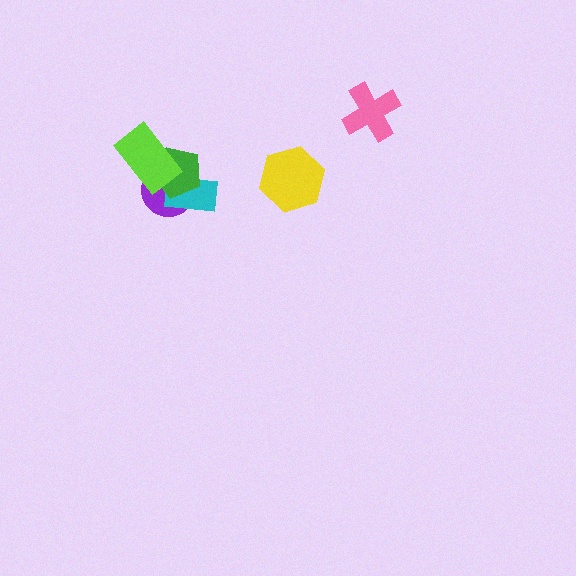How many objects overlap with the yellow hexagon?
0 objects overlap with the yellow hexagon.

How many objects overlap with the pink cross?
0 objects overlap with the pink cross.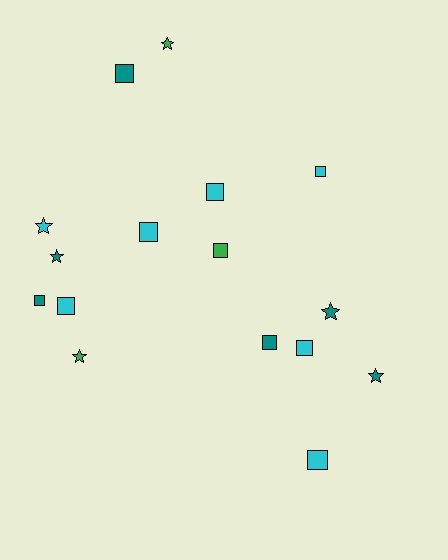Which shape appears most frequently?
Square, with 10 objects.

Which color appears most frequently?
Cyan, with 7 objects.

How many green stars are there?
There are 2 green stars.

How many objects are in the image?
There are 16 objects.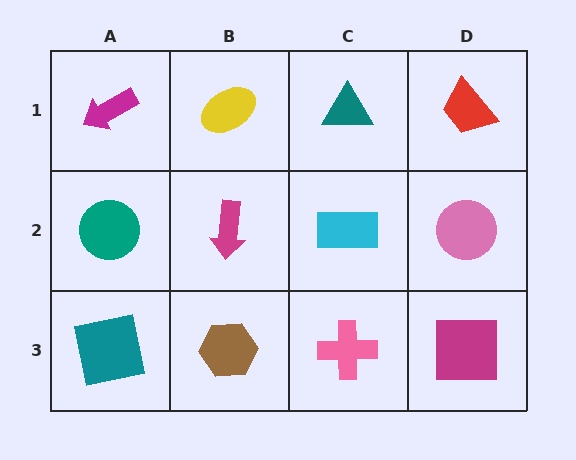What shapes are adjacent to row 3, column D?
A pink circle (row 2, column D), a pink cross (row 3, column C).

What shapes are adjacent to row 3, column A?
A teal circle (row 2, column A), a brown hexagon (row 3, column B).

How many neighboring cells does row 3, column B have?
3.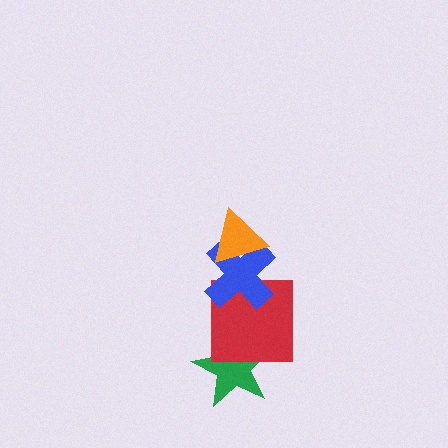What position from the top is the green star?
The green star is 4th from the top.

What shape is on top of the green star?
The red square is on top of the green star.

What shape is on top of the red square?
The blue cross is on top of the red square.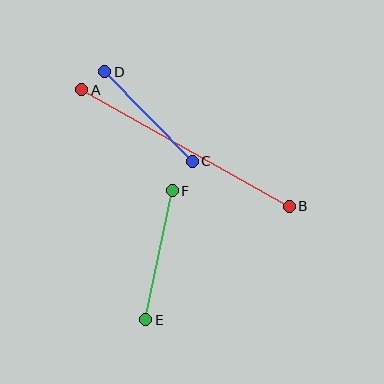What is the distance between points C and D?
The distance is approximately 125 pixels.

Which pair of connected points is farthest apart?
Points A and B are farthest apart.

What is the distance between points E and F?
The distance is approximately 132 pixels.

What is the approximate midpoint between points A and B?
The midpoint is at approximately (186, 148) pixels.